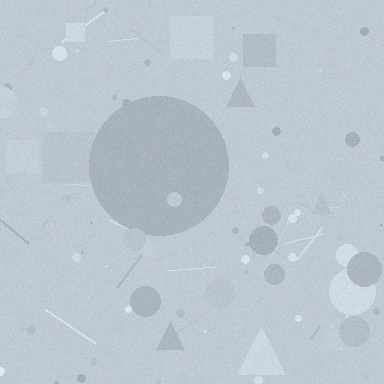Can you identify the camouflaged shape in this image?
The camouflaged shape is a circle.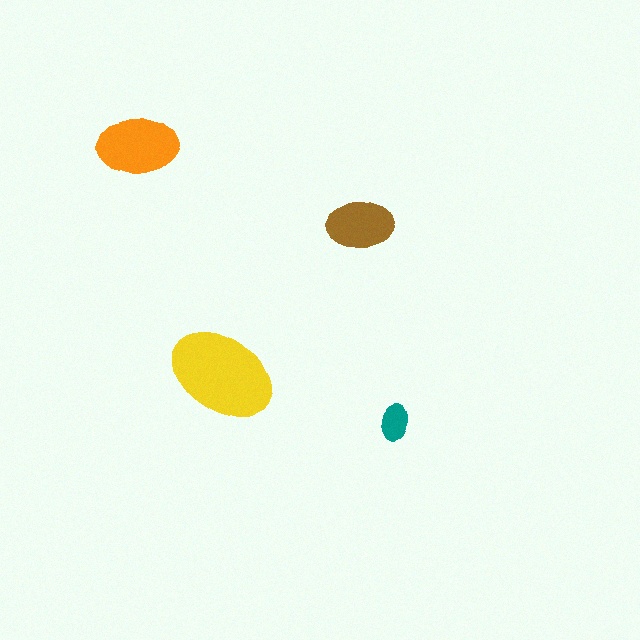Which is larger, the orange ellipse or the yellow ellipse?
The yellow one.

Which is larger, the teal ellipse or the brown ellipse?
The brown one.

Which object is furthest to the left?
The orange ellipse is leftmost.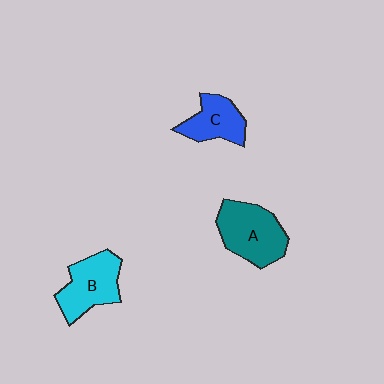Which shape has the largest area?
Shape A (teal).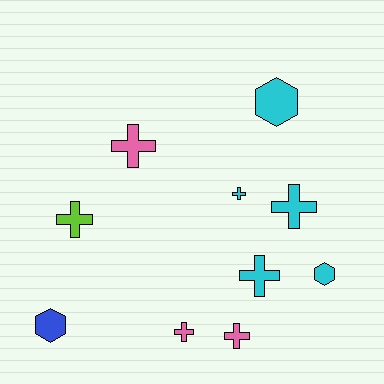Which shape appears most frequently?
Cross, with 7 objects.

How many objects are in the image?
There are 10 objects.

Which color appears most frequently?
Cyan, with 5 objects.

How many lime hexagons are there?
There are no lime hexagons.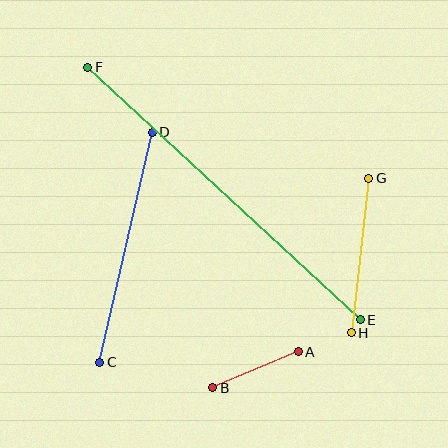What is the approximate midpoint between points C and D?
The midpoint is at approximately (126, 247) pixels.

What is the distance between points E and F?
The distance is approximately 371 pixels.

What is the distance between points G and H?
The distance is approximately 156 pixels.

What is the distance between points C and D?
The distance is approximately 236 pixels.